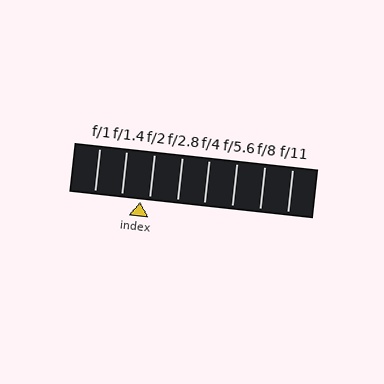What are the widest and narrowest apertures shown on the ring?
The widest aperture shown is f/1 and the narrowest is f/11.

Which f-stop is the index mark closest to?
The index mark is closest to f/2.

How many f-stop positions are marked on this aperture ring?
There are 8 f-stop positions marked.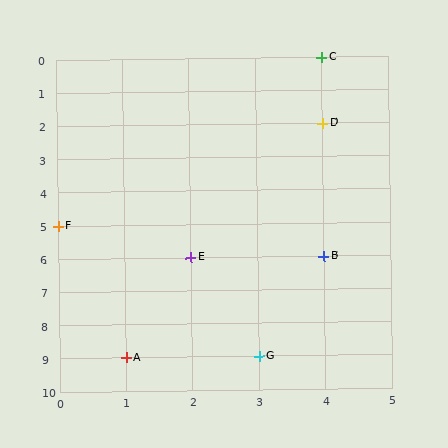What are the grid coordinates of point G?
Point G is at grid coordinates (3, 9).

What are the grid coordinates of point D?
Point D is at grid coordinates (4, 2).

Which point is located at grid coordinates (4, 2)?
Point D is at (4, 2).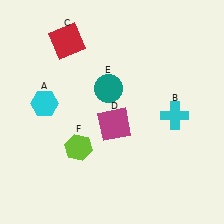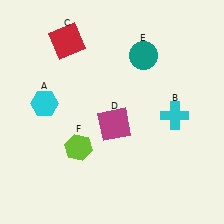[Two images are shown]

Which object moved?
The teal circle (E) moved right.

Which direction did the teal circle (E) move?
The teal circle (E) moved right.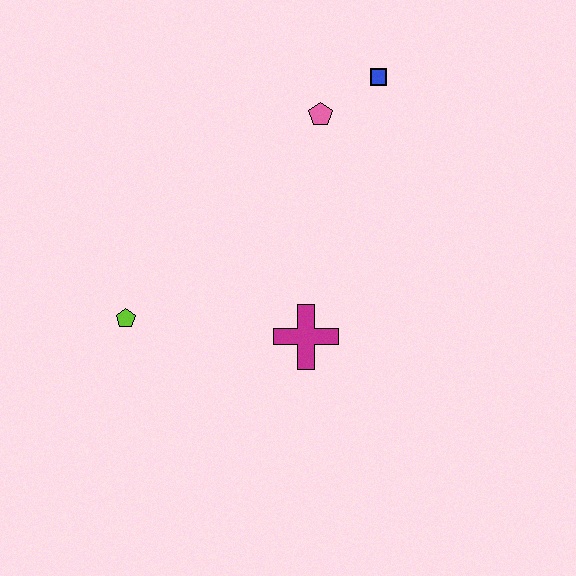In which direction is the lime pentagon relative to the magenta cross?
The lime pentagon is to the left of the magenta cross.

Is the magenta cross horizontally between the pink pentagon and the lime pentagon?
Yes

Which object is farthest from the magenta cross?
The blue square is farthest from the magenta cross.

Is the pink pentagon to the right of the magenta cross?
Yes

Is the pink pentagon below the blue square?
Yes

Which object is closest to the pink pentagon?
The blue square is closest to the pink pentagon.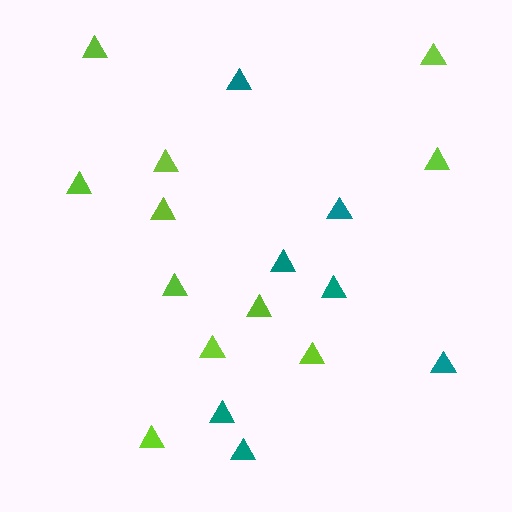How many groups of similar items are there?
There are 2 groups: one group of teal triangles (7) and one group of lime triangles (11).